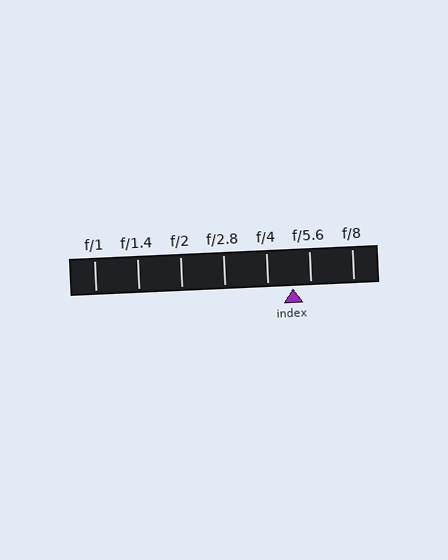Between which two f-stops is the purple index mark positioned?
The index mark is between f/4 and f/5.6.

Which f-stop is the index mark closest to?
The index mark is closest to f/5.6.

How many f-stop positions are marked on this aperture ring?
There are 7 f-stop positions marked.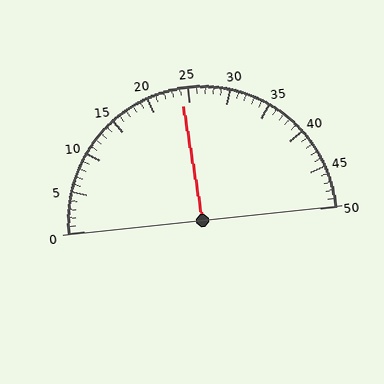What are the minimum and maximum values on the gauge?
The gauge ranges from 0 to 50.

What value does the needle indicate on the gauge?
The needle indicates approximately 24.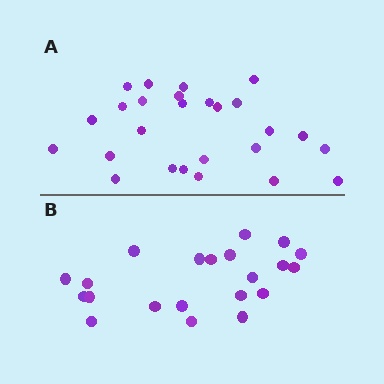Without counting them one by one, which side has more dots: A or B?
Region A (the top region) has more dots.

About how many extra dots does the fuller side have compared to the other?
Region A has about 5 more dots than region B.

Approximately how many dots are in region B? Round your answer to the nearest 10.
About 20 dots. (The exact count is 21, which rounds to 20.)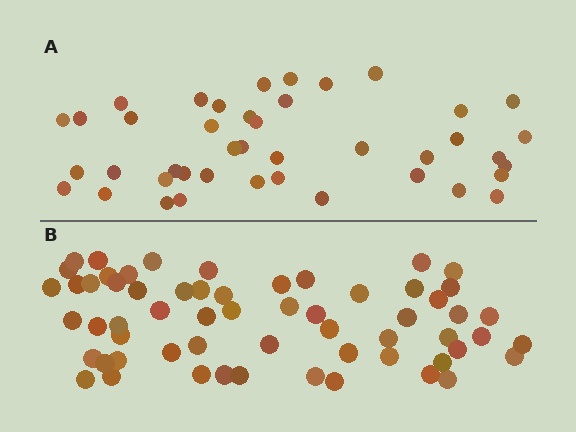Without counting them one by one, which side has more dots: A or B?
Region B (the bottom region) has more dots.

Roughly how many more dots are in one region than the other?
Region B has approximately 20 more dots than region A.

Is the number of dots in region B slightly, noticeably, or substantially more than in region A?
Region B has noticeably more, but not dramatically so. The ratio is roughly 1.4 to 1.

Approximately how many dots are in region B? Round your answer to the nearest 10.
About 60 dots.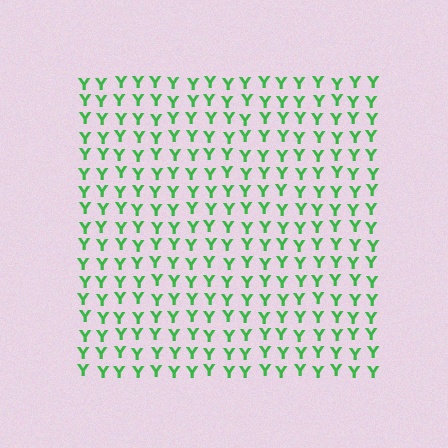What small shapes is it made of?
It is made of small letter Y's.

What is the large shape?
The large shape is a square.